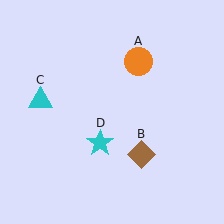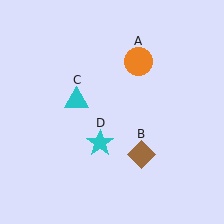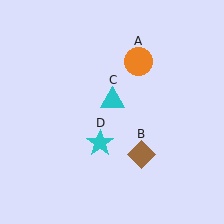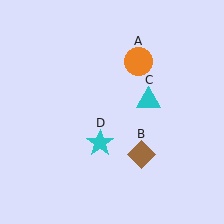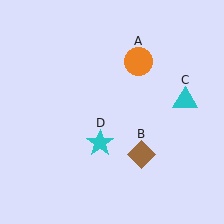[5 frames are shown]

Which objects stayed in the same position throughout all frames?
Orange circle (object A) and brown diamond (object B) and cyan star (object D) remained stationary.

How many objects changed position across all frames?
1 object changed position: cyan triangle (object C).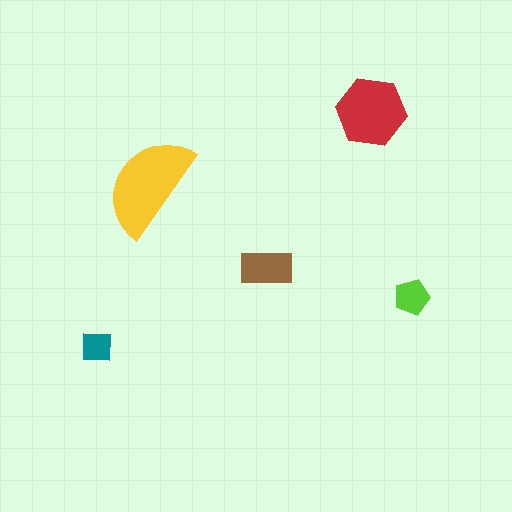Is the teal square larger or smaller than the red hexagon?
Smaller.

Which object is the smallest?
The teal square.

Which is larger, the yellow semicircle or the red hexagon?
The yellow semicircle.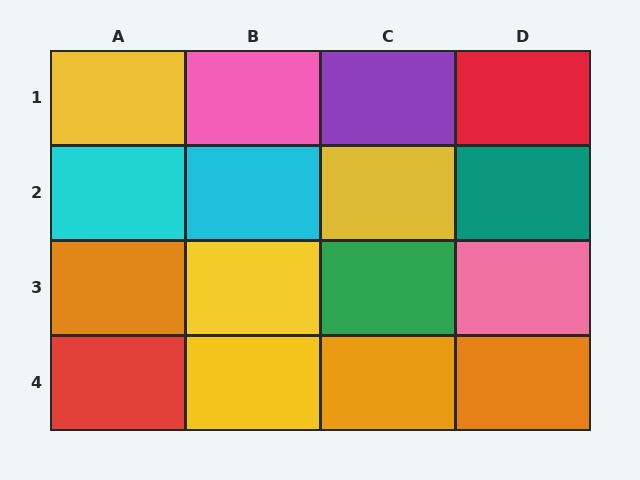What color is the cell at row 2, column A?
Cyan.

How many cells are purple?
1 cell is purple.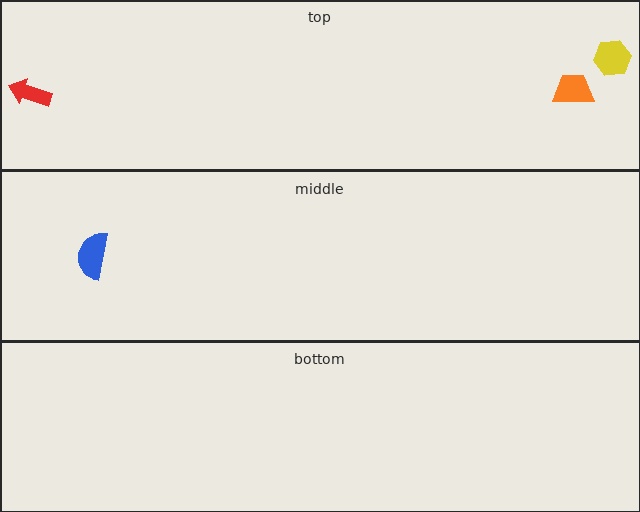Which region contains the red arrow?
The top region.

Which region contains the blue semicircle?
The middle region.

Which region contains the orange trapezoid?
The top region.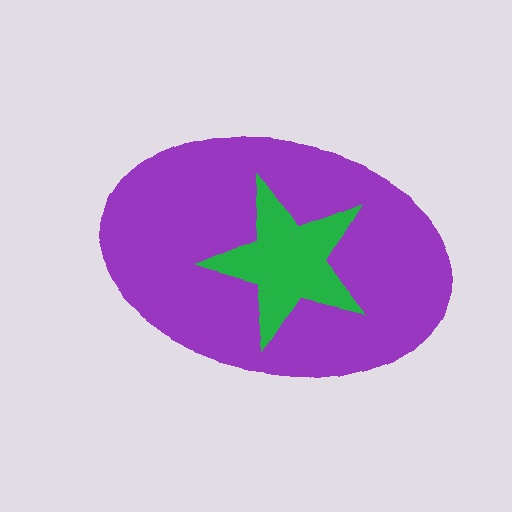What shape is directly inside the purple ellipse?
The green star.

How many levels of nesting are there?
2.